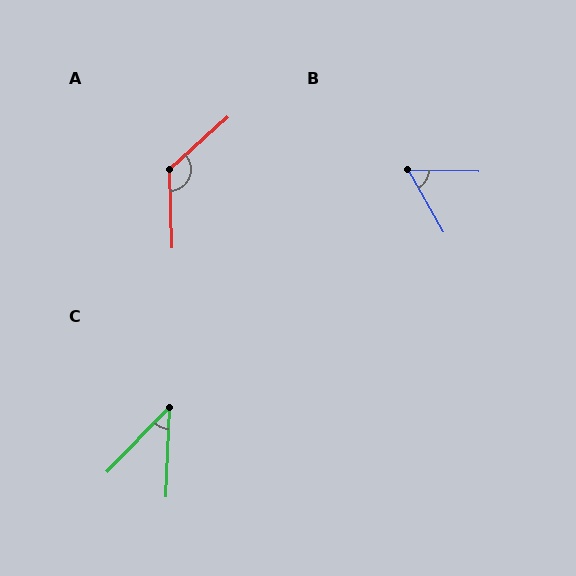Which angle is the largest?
A, at approximately 130 degrees.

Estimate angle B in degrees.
Approximately 59 degrees.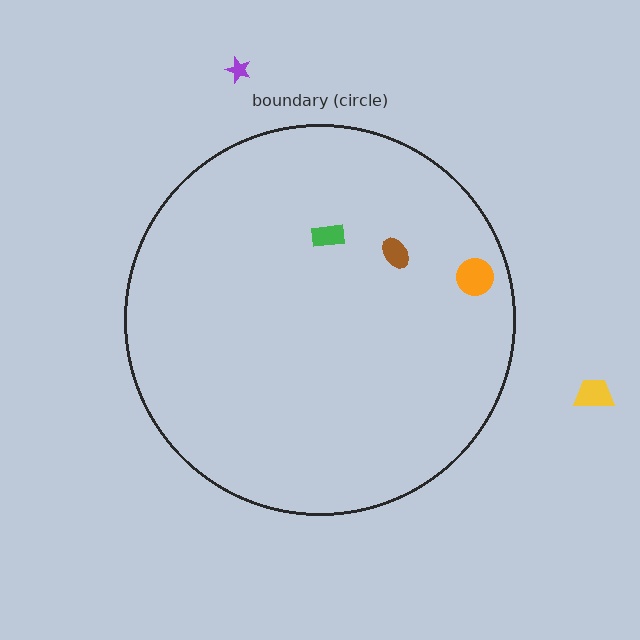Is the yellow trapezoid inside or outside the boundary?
Outside.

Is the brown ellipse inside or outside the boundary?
Inside.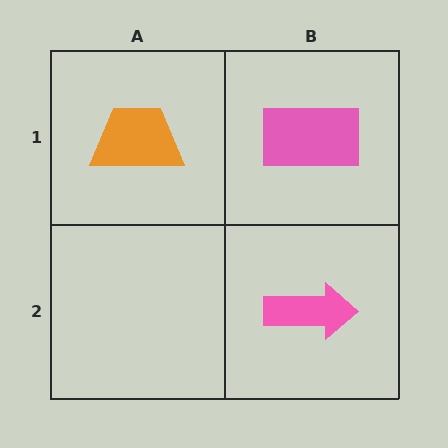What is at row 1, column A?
An orange trapezoid.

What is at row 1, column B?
A pink rectangle.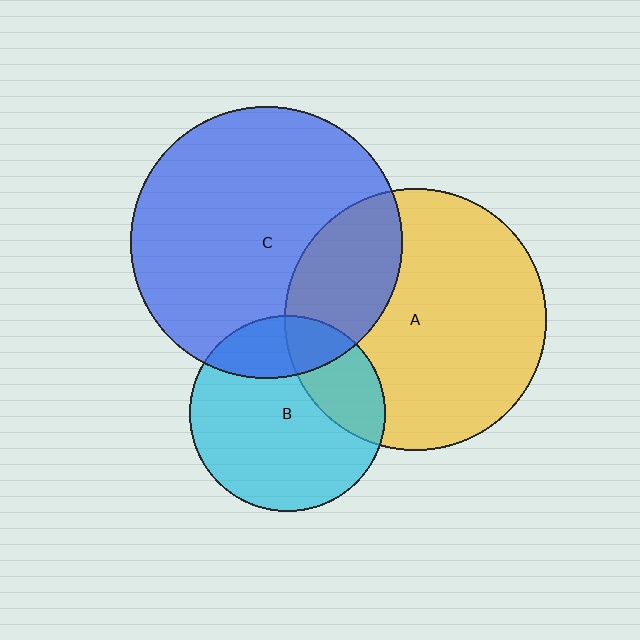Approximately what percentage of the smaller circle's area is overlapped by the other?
Approximately 20%.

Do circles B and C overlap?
Yes.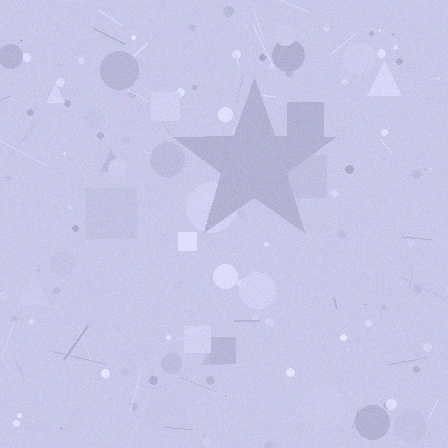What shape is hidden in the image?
A star is hidden in the image.